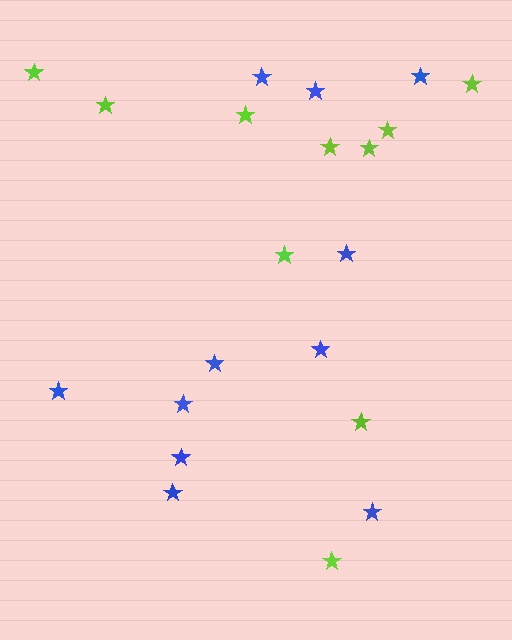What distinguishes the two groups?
There are 2 groups: one group of lime stars (10) and one group of blue stars (11).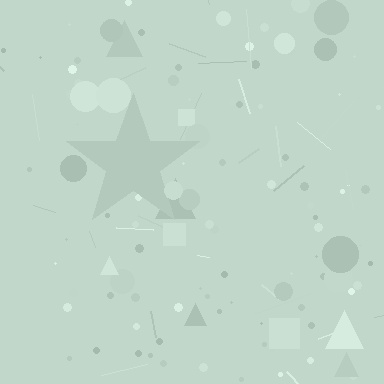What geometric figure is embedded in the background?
A star is embedded in the background.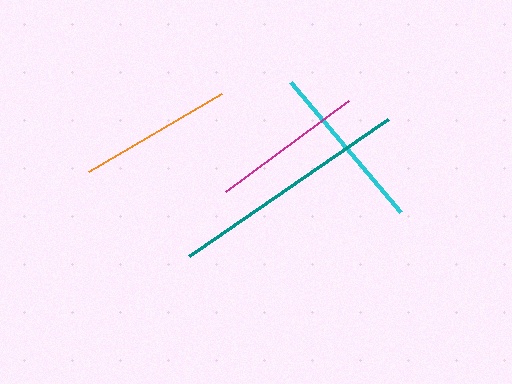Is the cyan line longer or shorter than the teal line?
The teal line is longer than the cyan line.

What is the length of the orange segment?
The orange segment is approximately 154 pixels long.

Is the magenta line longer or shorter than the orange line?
The orange line is longer than the magenta line.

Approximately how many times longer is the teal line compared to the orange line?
The teal line is approximately 1.6 times the length of the orange line.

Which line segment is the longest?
The teal line is the longest at approximately 241 pixels.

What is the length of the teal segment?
The teal segment is approximately 241 pixels long.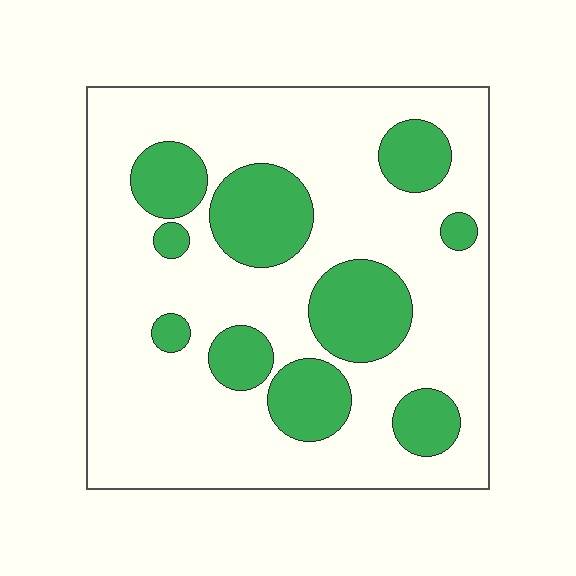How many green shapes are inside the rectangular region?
10.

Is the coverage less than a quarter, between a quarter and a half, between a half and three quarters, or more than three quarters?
Between a quarter and a half.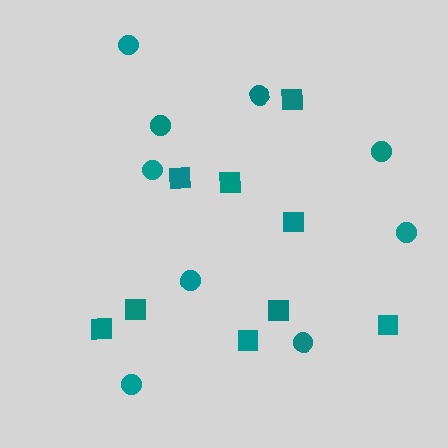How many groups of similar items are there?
There are 2 groups: one group of squares (9) and one group of circles (9).